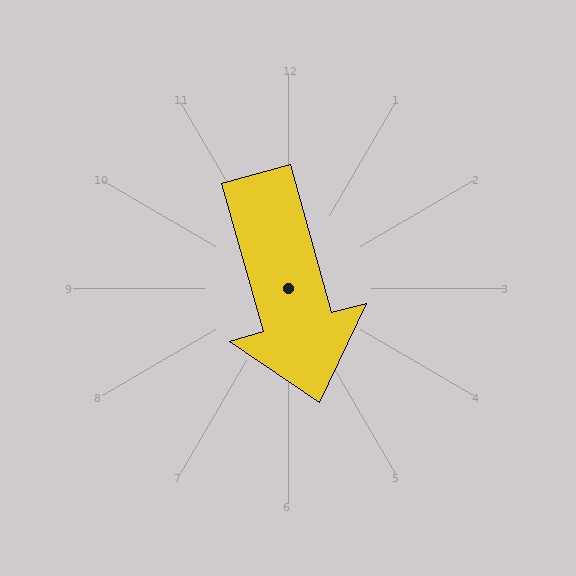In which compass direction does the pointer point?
South.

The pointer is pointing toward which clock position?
Roughly 5 o'clock.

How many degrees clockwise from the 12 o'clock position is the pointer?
Approximately 164 degrees.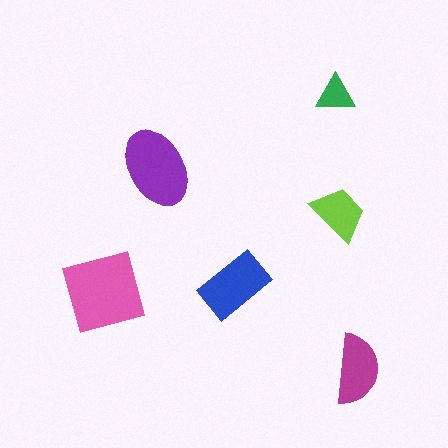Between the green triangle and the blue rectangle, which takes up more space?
The blue rectangle.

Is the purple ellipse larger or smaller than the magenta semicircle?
Larger.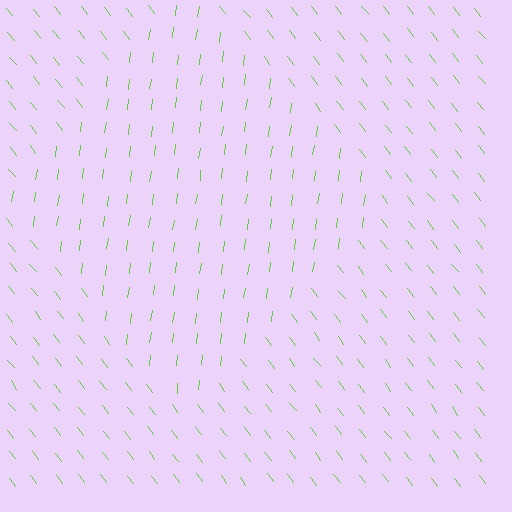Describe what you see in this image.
The image is filled with small lime line segments. A diamond region in the image has lines oriented differently from the surrounding lines, creating a visible texture boundary.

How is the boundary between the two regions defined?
The boundary is defined purely by a change in line orientation (approximately 45 degrees difference). All lines are the same color and thickness.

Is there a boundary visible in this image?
Yes, there is a texture boundary formed by a change in line orientation.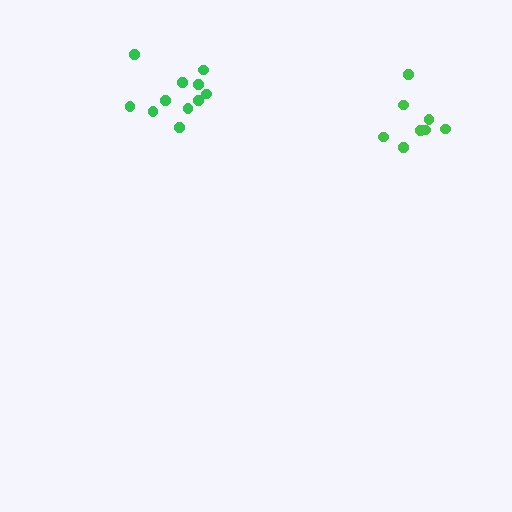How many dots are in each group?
Group 1: 8 dots, Group 2: 11 dots (19 total).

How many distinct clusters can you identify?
There are 2 distinct clusters.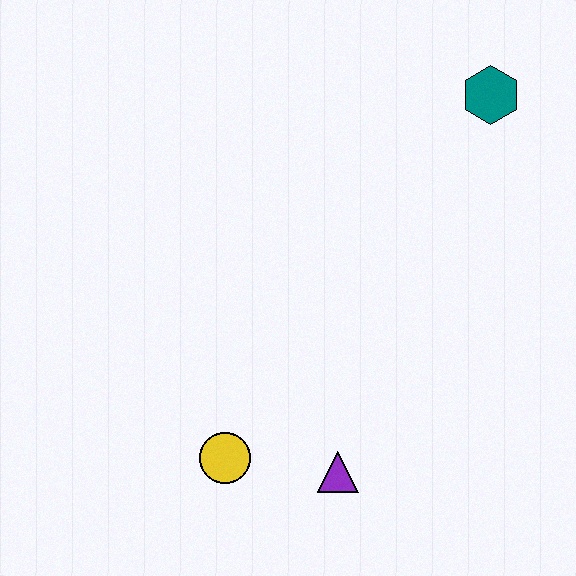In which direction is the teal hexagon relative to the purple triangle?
The teal hexagon is above the purple triangle.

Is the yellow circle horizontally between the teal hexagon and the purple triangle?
No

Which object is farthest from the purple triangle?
The teal hexagon is farthest from the purple triangle.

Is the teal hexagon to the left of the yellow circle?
No